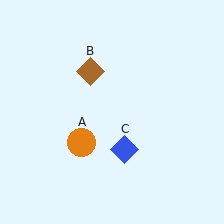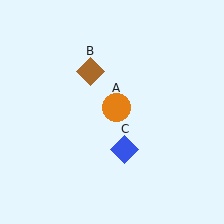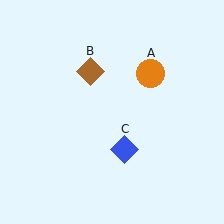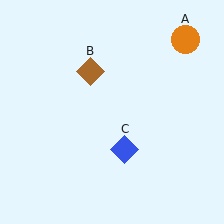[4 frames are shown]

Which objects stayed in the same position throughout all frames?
Brown diamond (object B) and blue diamond (object C) remained stationary.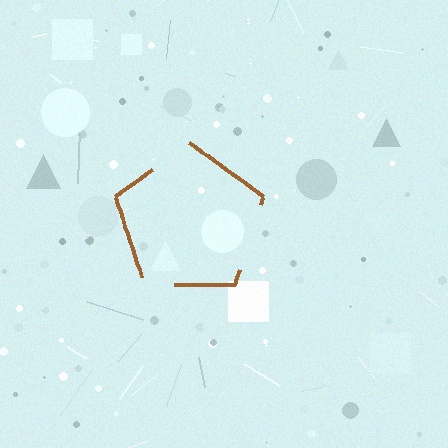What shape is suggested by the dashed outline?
The dashed outline suggests a pentagon.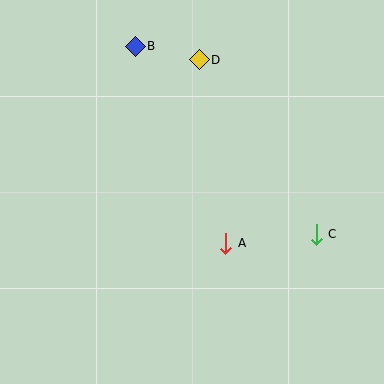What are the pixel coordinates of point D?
Point D is at (199, 60).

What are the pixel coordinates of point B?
Point B is at (135, 46).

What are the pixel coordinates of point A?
Point A is at (226, 243).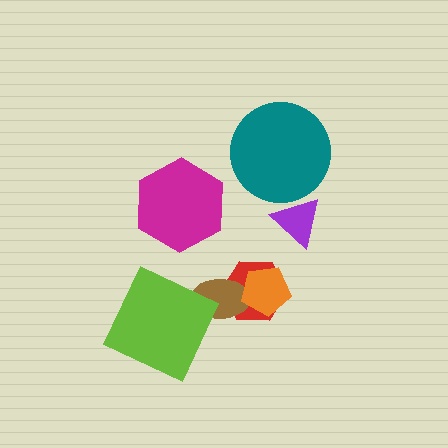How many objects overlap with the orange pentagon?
2 objects overlap with the orange pentagon.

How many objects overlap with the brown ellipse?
3 objects overlap with the brown ellipse.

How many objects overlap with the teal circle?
1 object overlaps with the teal circle.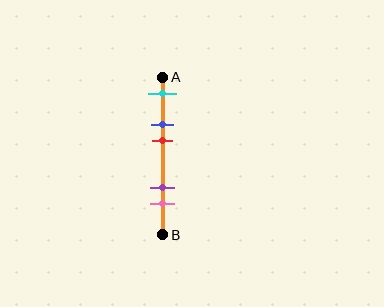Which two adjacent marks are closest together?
The blue and red marks are the closest adjacent pair.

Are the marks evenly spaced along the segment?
No, the marks are not evenly spaced.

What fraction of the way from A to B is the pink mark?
The pink mark is approximately 80% (0.8) of the way from A to B.